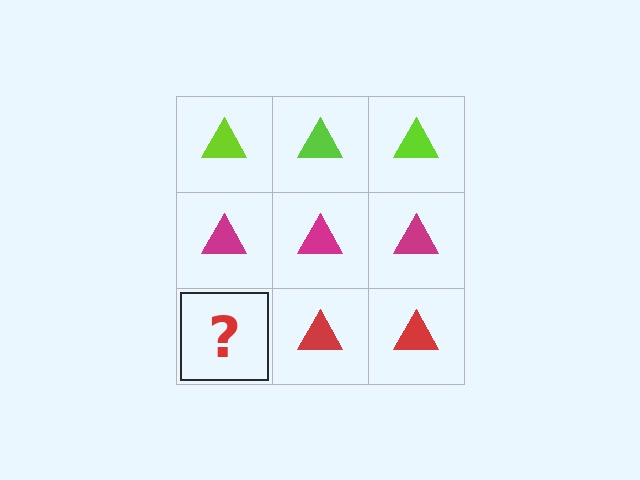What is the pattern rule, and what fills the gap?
The rule is that each row has a consistent color. The gap should be filled with a red triangle.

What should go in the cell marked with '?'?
The missing cell should contain a red triangle.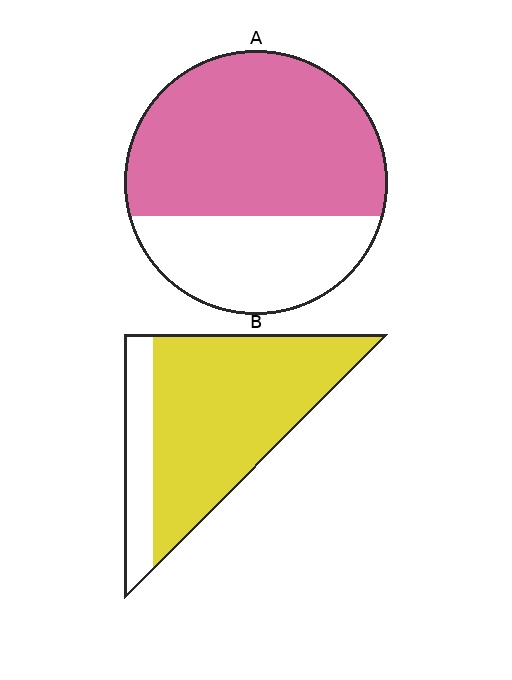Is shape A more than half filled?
Yes.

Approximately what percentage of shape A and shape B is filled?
A is approximately 65% and B is approximately 80%.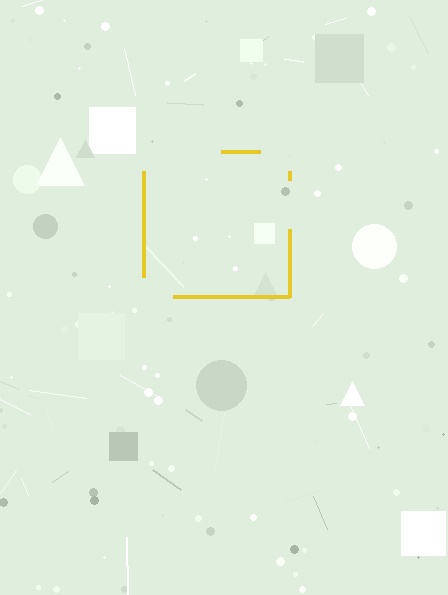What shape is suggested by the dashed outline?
The dashed outline suggests a square.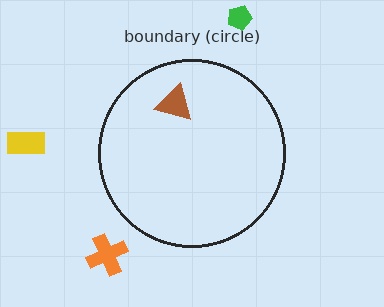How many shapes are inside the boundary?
1 inside, 3 outside.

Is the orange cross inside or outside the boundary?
Outside.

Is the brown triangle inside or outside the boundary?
Inside.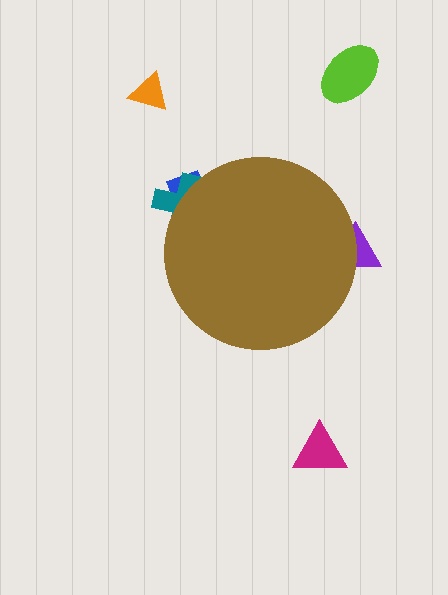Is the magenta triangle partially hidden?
No, the magenta triangle is fully visible.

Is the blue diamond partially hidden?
Yes, the blue diamond is partially hidden behind the brown circle.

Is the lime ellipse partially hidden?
No, the lime ellipse is fully visible.